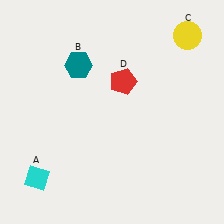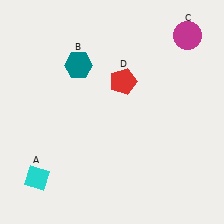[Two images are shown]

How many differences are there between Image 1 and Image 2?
There is 1 difference between the two images.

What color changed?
The circle (C) changed from yellow in Image 1 to magenta in Image 2.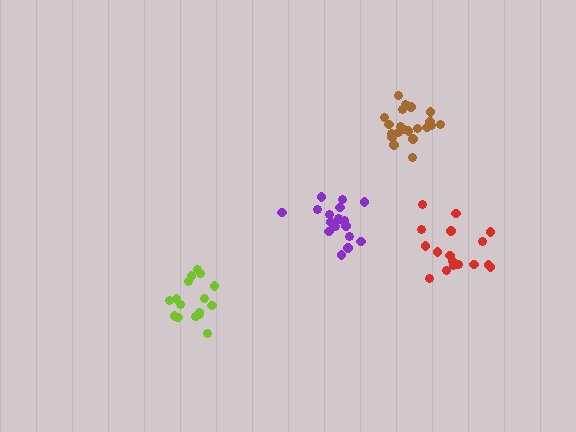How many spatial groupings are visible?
There are 4 spatial groupings.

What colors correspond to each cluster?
The clusters are colored: lime, purple, red, brown.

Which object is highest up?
The brown cluster is topmost.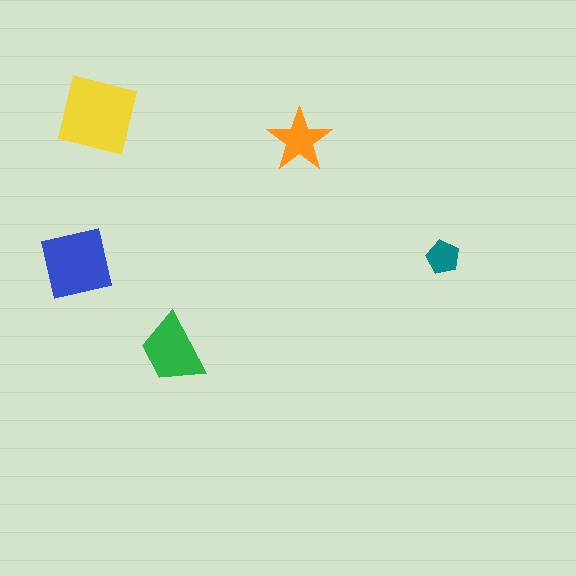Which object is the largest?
The yellow square.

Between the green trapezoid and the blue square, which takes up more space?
The blue square.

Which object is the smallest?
The teal pentagon.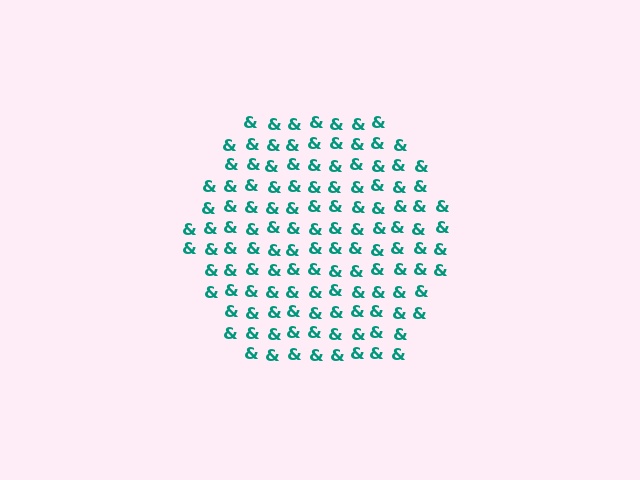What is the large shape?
The large shape is a hexagon.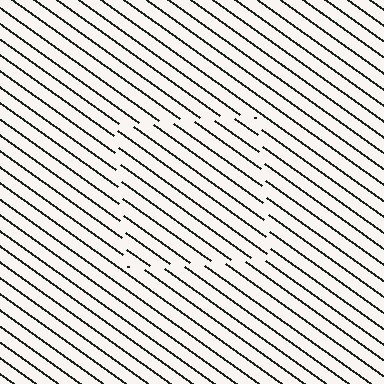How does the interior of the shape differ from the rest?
The interior of the shape contains the same grating, shifted by half a period — the contour is defined by the phase discontinuity where line-ends from the inner and outer gratings abut.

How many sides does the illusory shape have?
4 sides — the line-ends trace a square.